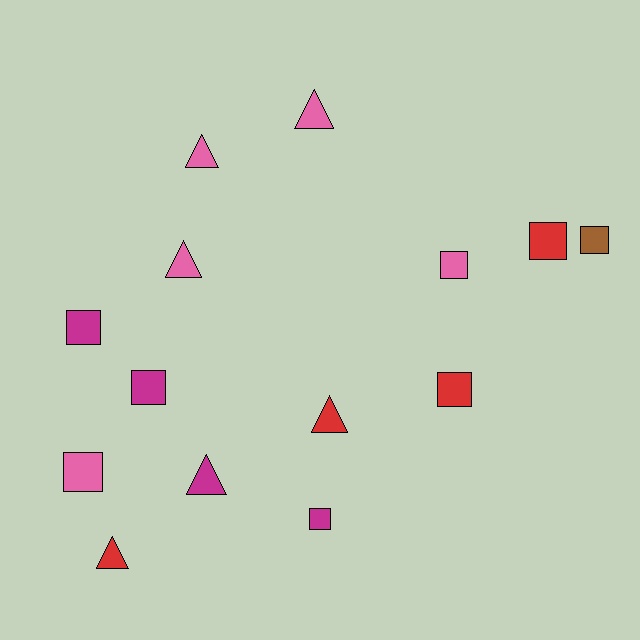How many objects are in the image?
There are 14 objects.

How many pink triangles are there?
There are 3 pink triangles.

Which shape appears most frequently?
Square, with 8 objects.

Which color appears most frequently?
Pink, with 5 objects.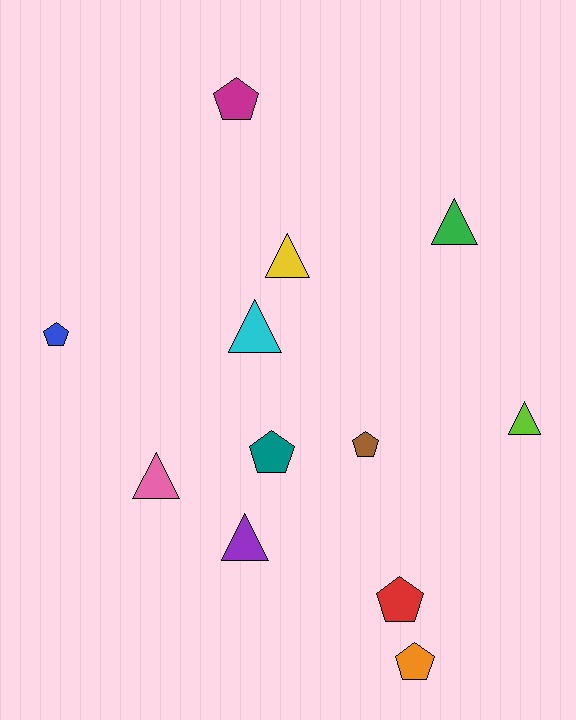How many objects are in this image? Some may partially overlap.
There are 12 objects.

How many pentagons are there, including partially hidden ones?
There are 6 pentagons.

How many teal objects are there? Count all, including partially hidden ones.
There is 1 teal object.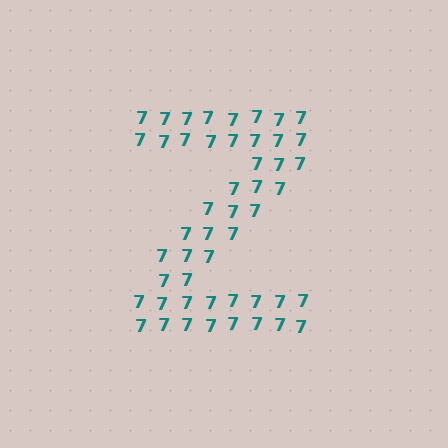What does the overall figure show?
The overall figure shows the letter Z.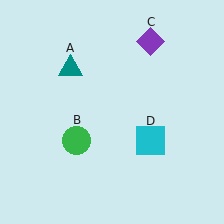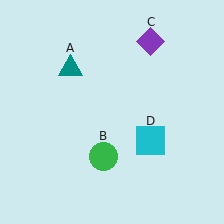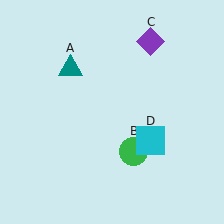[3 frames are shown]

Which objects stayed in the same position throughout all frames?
Teal triangle (object A) and purple diamond (object C) and cyan square (object D) remained stationary.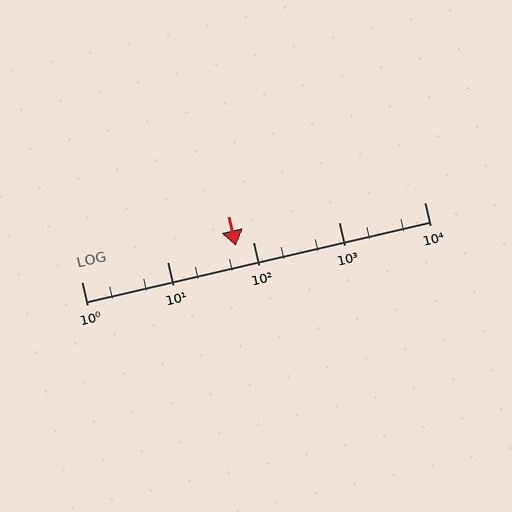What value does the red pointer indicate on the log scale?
The pointer indicates approximately 63.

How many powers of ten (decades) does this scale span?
The scale spans 4 decades, from 1 to 10000.